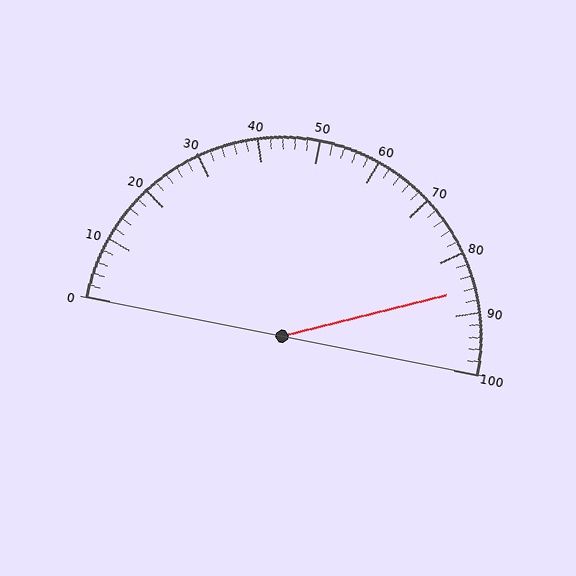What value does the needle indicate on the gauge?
The needle indicates approximately 86.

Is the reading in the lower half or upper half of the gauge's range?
The reading is in the upper half of the range (0 to 100).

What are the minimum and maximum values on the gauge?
The gauge ranges from 0 to 100.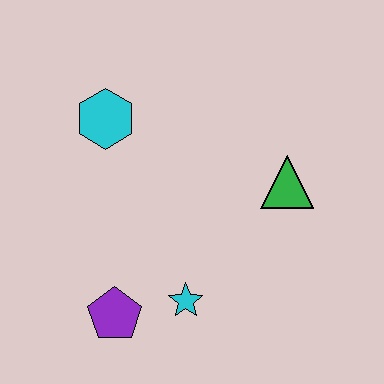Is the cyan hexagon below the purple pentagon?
No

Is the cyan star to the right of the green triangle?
No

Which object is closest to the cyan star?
The purple pentagon is closest to the cyan star.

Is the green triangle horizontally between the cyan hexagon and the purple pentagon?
No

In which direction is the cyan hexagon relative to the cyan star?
The cyan hexagon is above the cyan star.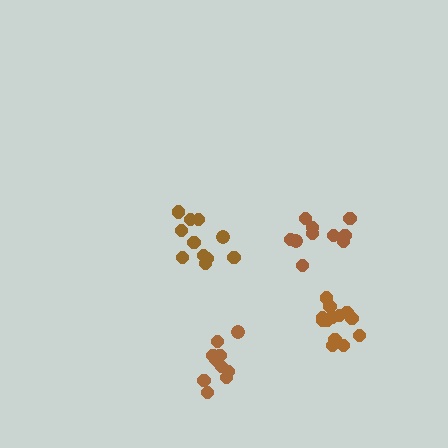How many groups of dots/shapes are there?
There are 4 groups.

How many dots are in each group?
Group 1: 11 dots, Group 2: 13 dots, Group 3: 10 dots, Group 4: 11 dots (45 total).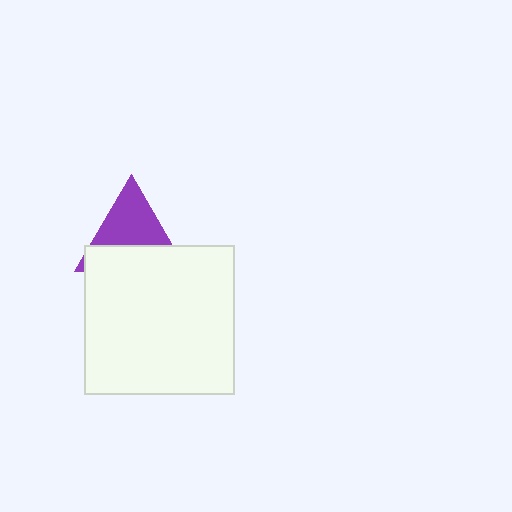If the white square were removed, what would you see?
You would see the complete purple triangle.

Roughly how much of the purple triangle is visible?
About half of it is visible (roughly 55%).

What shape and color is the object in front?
The object in front is a white square.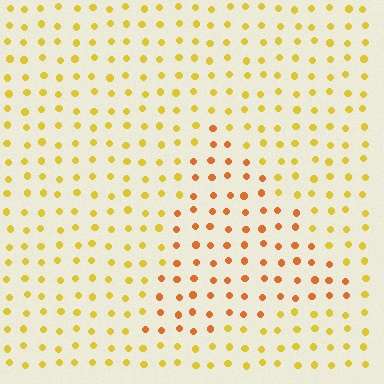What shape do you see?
I see a triangle.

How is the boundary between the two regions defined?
The boundary is defined purely by a slight shift in hue (about 31 degrees). Spacing, size, and orientation are identical on both sides.